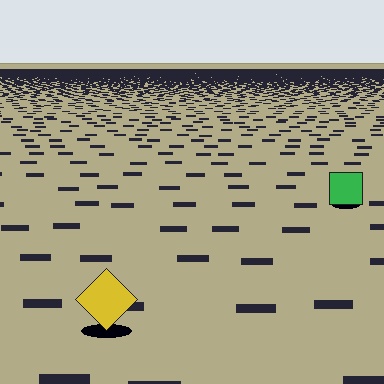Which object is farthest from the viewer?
The green square is farthest from the viewer. It appears smaller and the ground texture around it is denser.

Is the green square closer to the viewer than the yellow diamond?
No. The yellow diamond is closer — you can tell from the texture gradient: the ground texture is coarser near it.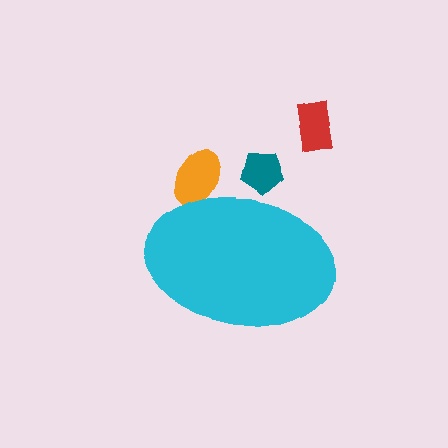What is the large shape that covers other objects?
A cyan ellipse.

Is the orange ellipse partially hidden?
Yes, the orange ellipse is partially hidden behind the cyan ellipse.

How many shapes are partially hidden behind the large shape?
2 shapes are partially hidden.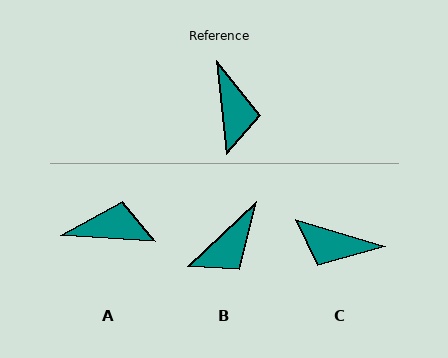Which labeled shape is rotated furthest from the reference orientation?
C, about 113 degrees away.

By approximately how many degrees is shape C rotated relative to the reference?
Approximately 113 degrees clockwise.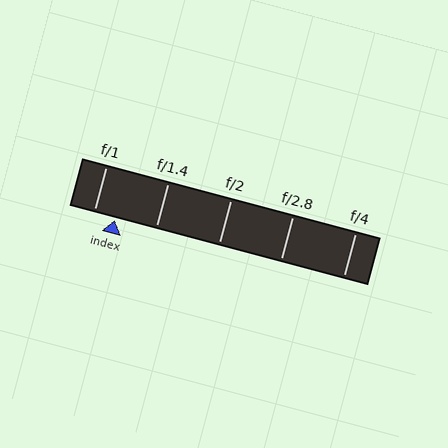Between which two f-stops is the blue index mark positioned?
The index mark is between f/1 and f/1.4.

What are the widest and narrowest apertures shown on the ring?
The widest aperture shown is f/1 and the narrowest is f/4.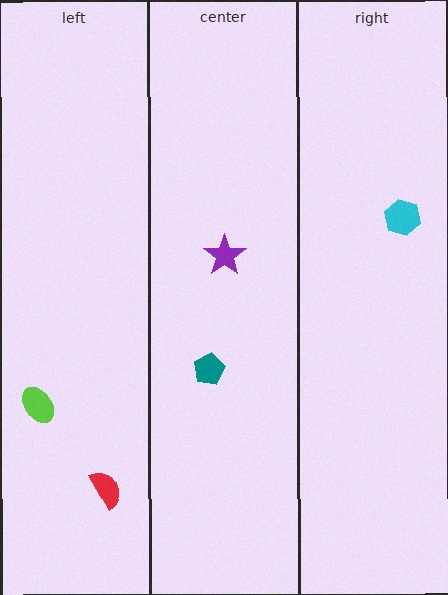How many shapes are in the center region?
2.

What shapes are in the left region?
The lime ellipse, the red semicircle.